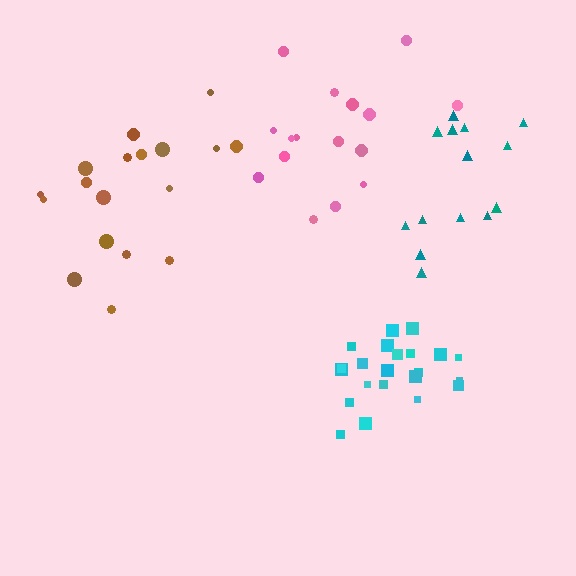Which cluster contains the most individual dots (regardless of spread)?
Cyan (22).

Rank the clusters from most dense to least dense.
cyan, teal, brown, pink.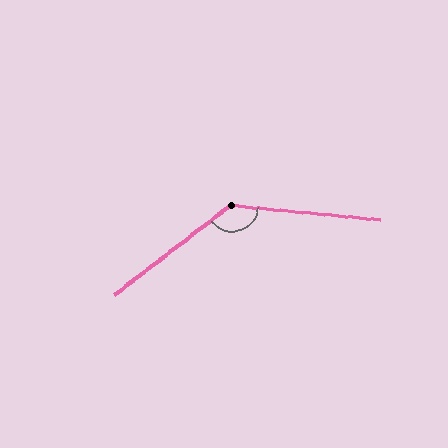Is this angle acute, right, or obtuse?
It is obtuse.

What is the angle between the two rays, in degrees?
Approximately 137 degrees.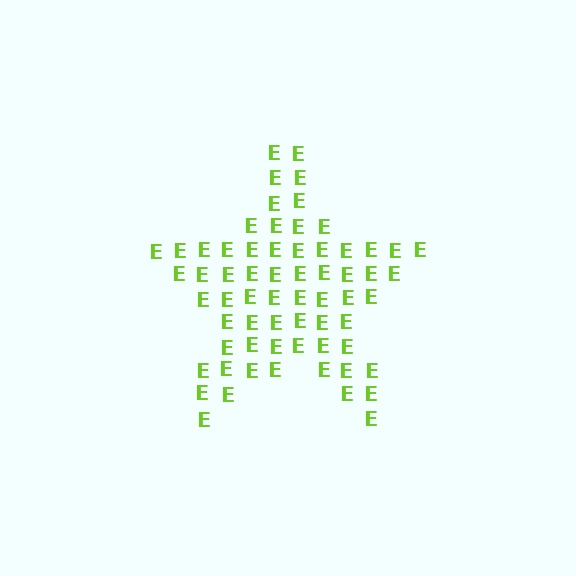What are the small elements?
The small elements are letter E's.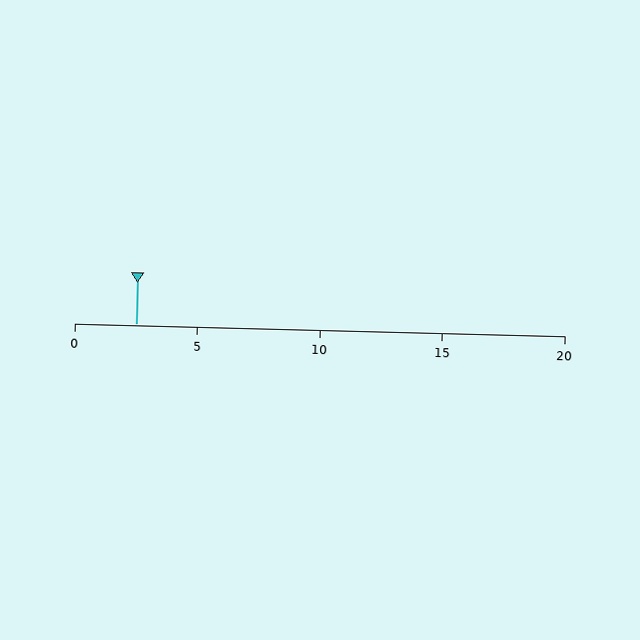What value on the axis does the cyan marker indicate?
The marker indicates approximately 2.5.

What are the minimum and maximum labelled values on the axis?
The axis runs from 0 to 20.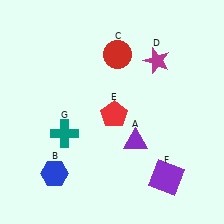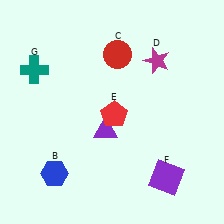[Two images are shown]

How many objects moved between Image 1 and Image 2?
2 objects moved between the two images.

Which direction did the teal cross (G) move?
The teal cross (G) moved up.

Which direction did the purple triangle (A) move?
The purple triangle (A) moved left.